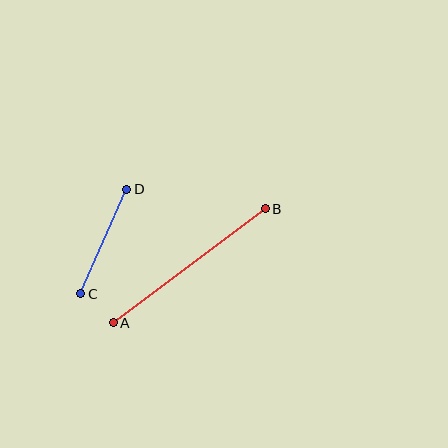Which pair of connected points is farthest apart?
Points A and B are farthest apart.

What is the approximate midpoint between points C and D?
The midpoint is at approximately (104, 241) pixels.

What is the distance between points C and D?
The distance is approximately 114 pixels.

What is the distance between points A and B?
The distance is approximately 190 pixels.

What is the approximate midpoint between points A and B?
The midpoint is at approximately (189, 266) pixels.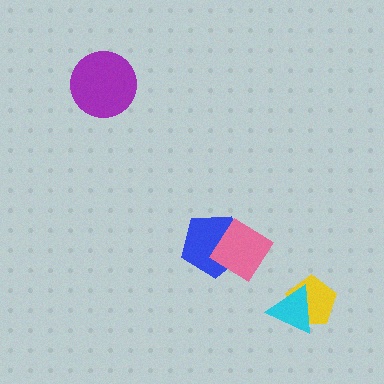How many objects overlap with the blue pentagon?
1 object overlaps with the blue pentagon.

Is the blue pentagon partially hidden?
Yes, it is partially covered by another shape.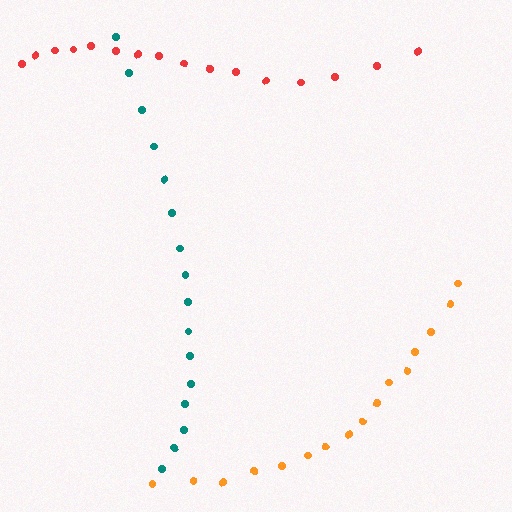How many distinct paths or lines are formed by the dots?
There are 3 distinct paths.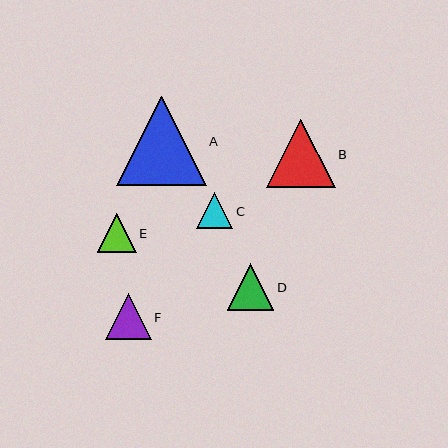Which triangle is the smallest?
Triangle C is the smallest with a size of approximately 37 pixels.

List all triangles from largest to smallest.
From largest to smallest: A, B, D, F, E, C.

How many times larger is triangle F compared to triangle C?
Triangle F is approximately 1.2 times the size of triangle C.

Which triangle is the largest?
Triangle A is the largest with a size of approximately 89 pixels.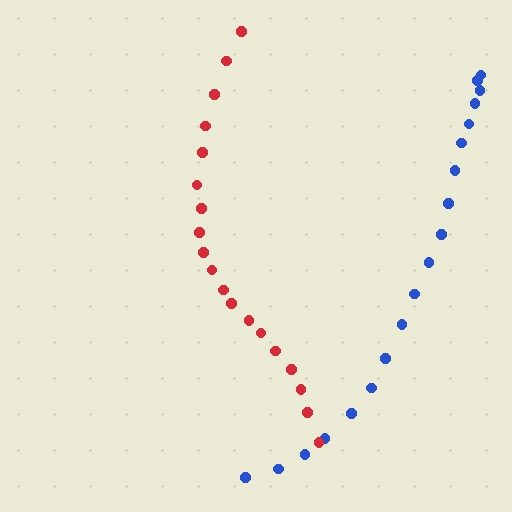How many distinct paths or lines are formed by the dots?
There are 2 distinct paths.